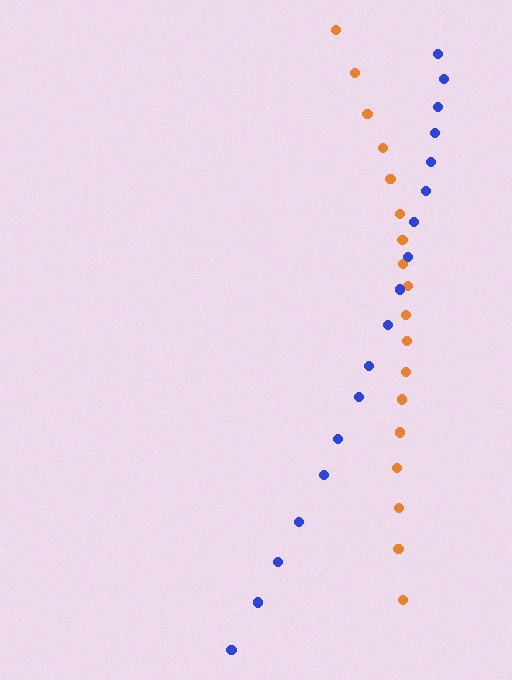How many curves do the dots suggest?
There are 2 distinct paths.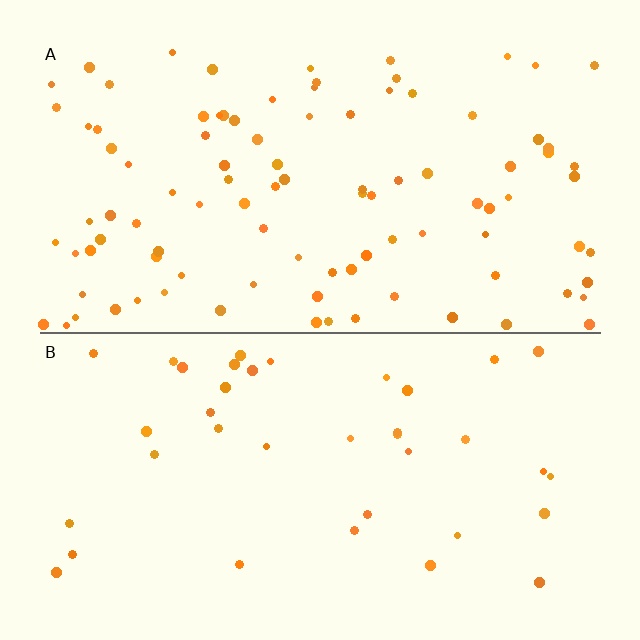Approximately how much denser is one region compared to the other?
Approximately 2.5× — region A over region B.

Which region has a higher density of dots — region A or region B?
A (the top).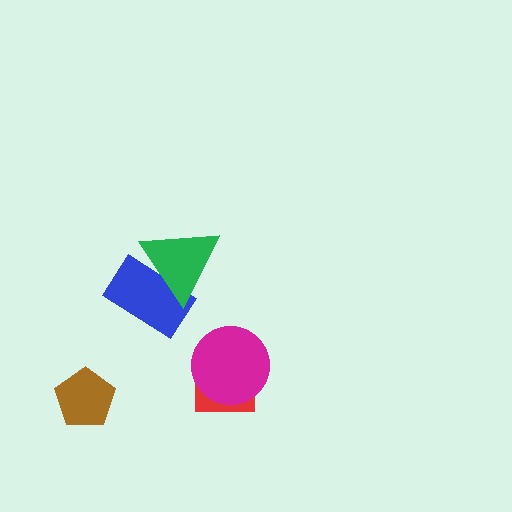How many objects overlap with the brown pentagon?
0 objects overlap with the brown pentagon.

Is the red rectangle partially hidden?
Yes, it is partially covered by another shape.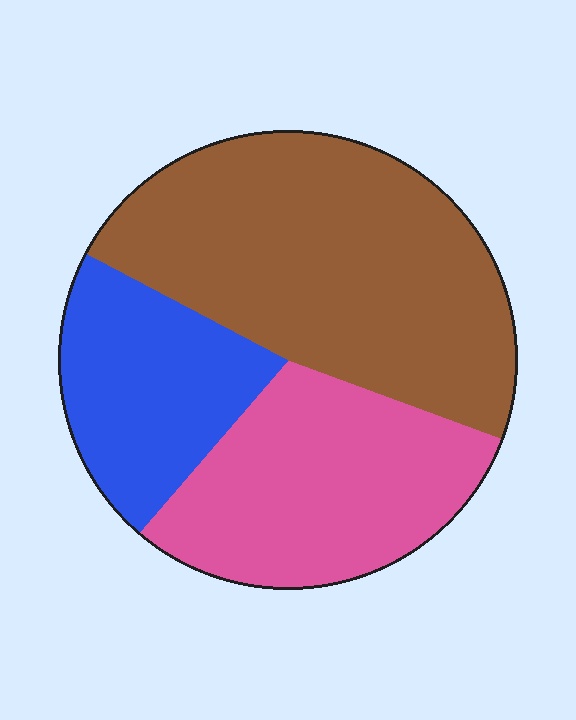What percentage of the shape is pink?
Pink covers roughly 30% of the shape.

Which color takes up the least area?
Blue, at roughly 20%.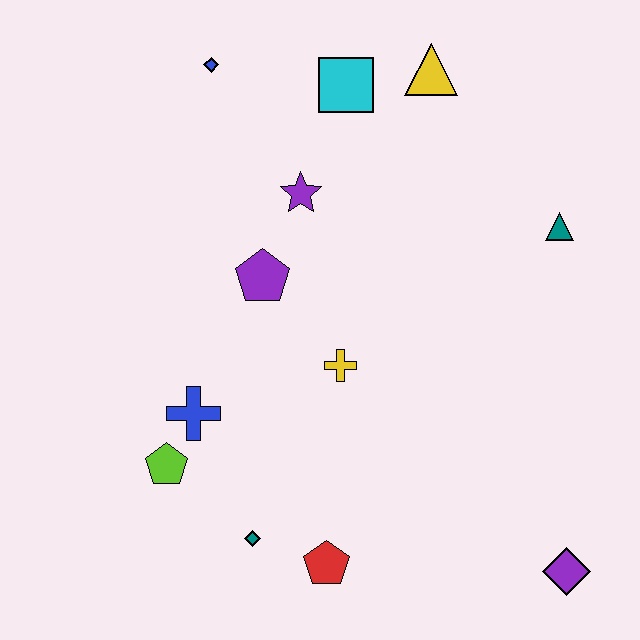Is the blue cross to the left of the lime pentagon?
No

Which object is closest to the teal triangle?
The yellow triangle is closest to the teal triangle.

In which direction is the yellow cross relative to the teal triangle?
The yellow cross is to the left of the teal triangle.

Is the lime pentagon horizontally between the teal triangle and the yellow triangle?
No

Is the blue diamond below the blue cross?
No